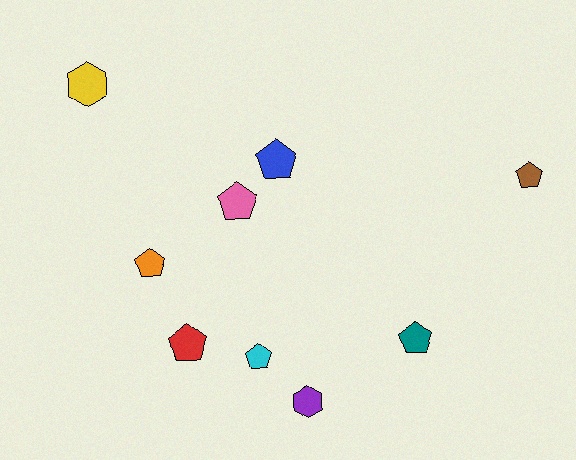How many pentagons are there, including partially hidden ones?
There are 7 pentagons.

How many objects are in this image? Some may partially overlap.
There are 9 objects.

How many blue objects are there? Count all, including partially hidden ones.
There is 1 blue object.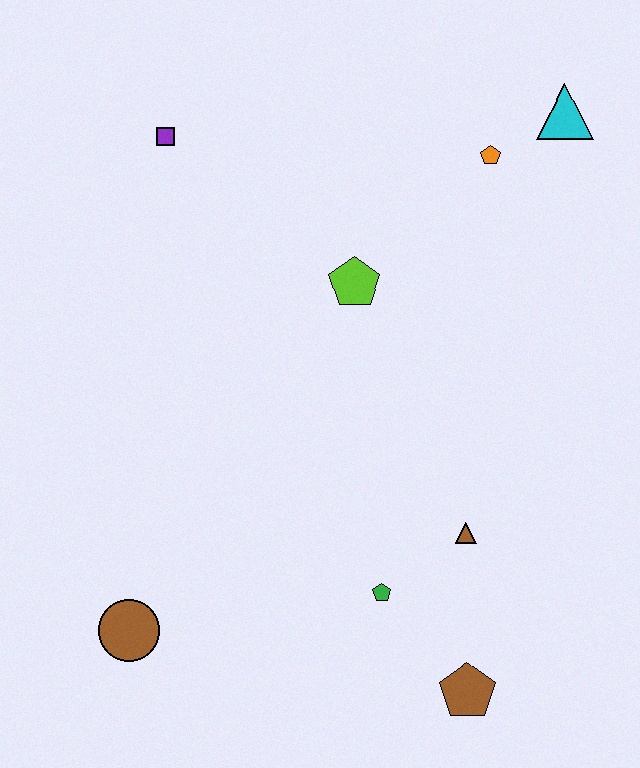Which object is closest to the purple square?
The lime pentagon is closest to the purple square.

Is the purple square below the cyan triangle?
Yes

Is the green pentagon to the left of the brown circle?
No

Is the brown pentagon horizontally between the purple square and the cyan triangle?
Yes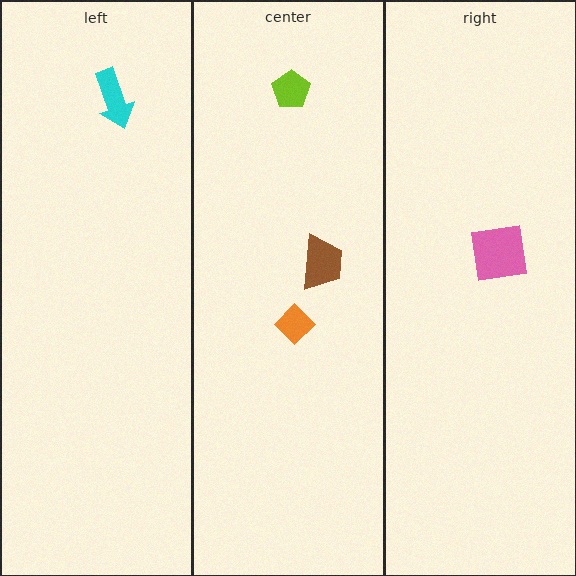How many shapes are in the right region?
1.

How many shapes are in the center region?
3.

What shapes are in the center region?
The orange diamond, the lime pentagon, the brown trapezoid.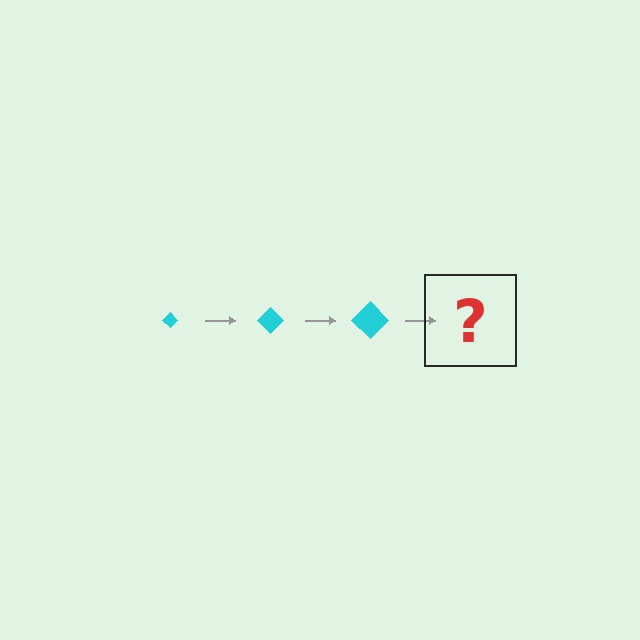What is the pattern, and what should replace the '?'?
The pattern is that the diamond gets progressively larger each step. The '?' should be a cyan diamond, larger than the previous one.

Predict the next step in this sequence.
The next step is a cyan diamond, larger than the previous one.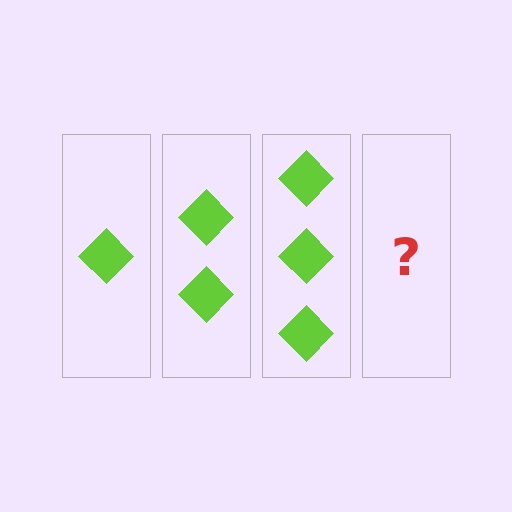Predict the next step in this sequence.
The next step is 4 diamonds.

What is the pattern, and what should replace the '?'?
The pattern is that each step adds one more diamond. The '?' should be 4 diamonds.